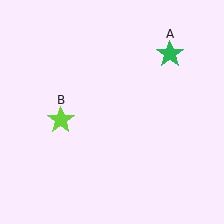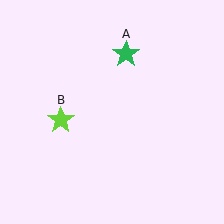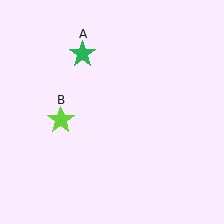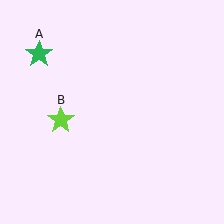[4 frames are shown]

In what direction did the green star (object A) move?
The green star (object A) moved left.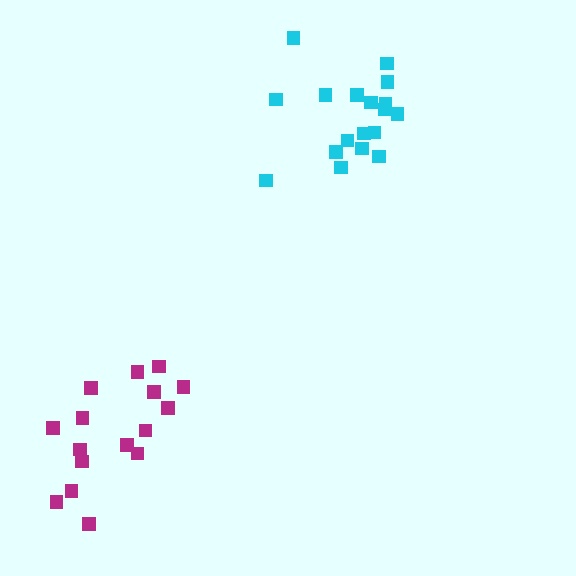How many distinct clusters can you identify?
There are 2 distinct clusters.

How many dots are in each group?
Group 1: 18 dots, Group 2: 16 dots (34 total).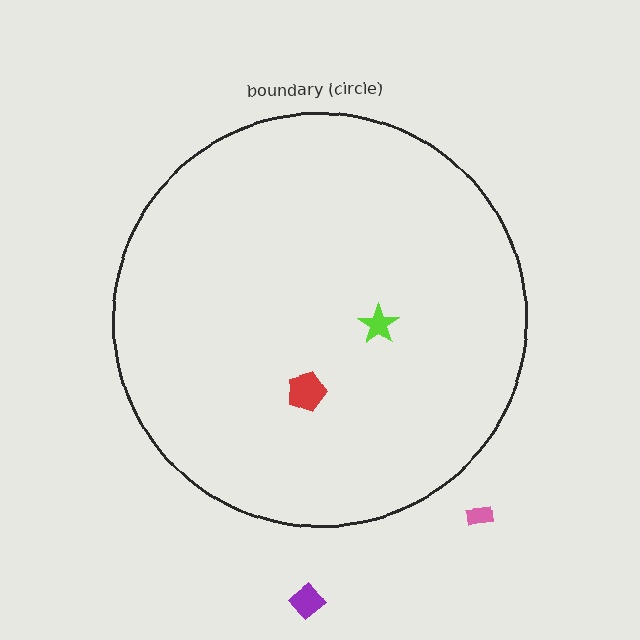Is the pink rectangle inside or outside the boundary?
Outside.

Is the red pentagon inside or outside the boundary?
Inside.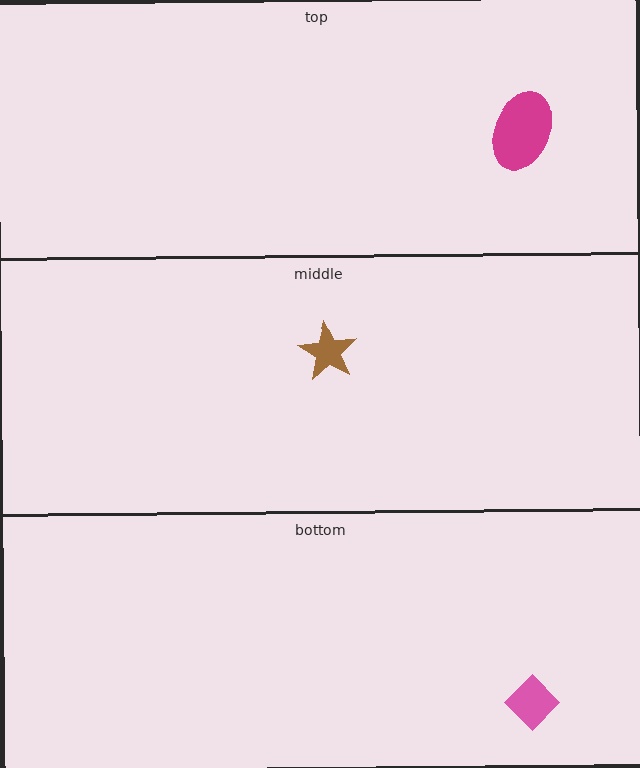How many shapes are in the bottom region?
1.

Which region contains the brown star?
The middle region.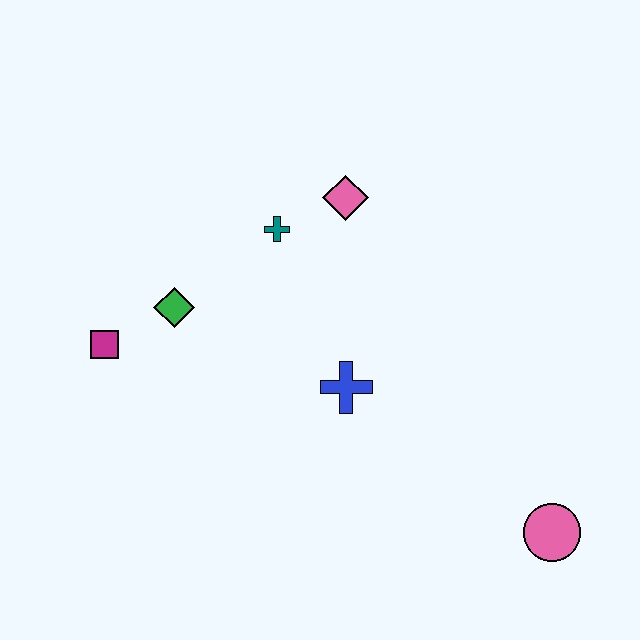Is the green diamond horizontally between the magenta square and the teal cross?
Yes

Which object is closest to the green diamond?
The magenta square is closest to the green diamond.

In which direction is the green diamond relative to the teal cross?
The green diamond is to the left of the teal cross.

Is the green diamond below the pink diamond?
Yes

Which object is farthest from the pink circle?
The magenta square is farthest from the pink circle.